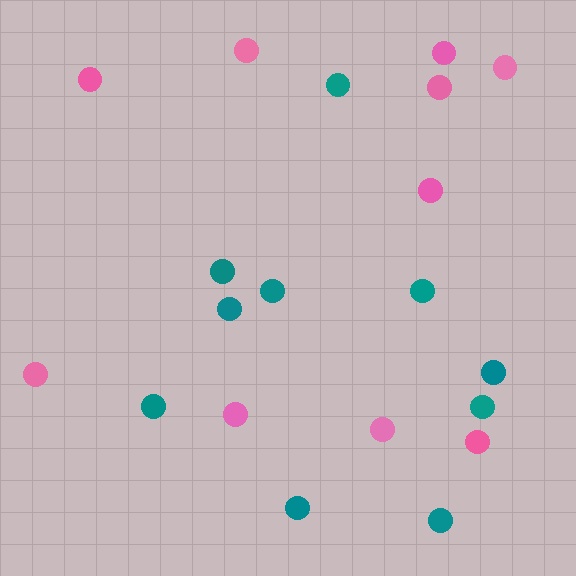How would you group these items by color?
There are 2 groups: one group of pink circles (10) and one group of teal circles (10).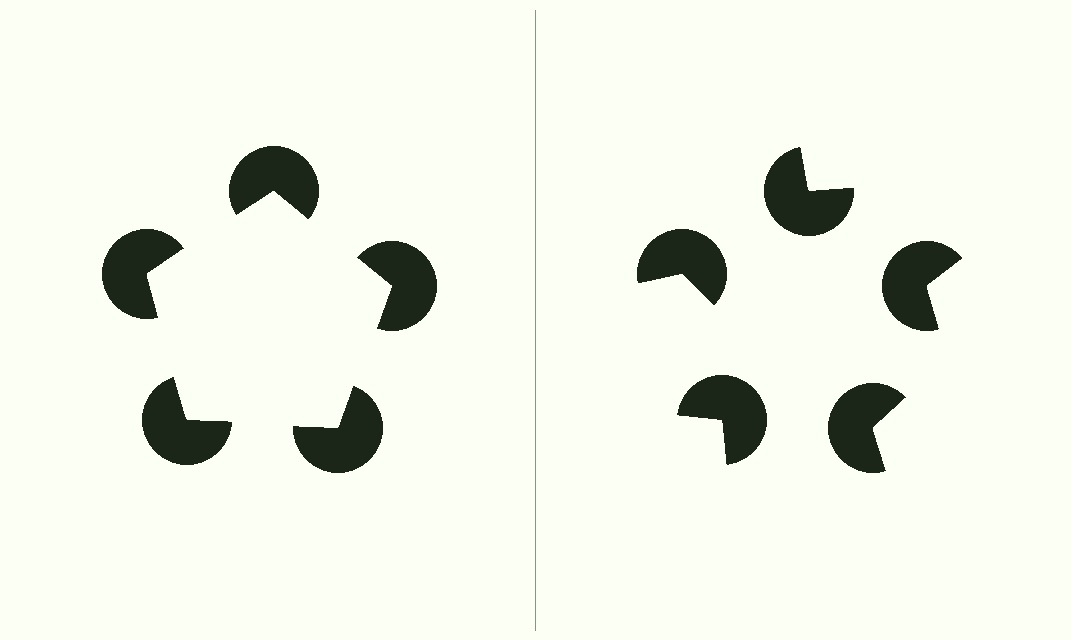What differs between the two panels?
The pac-man discs are positioned identically on both sides; only the wedge orientations differ. On the left they align to a pentagon; on the right they are misaligned.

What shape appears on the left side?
An illusory pentagon.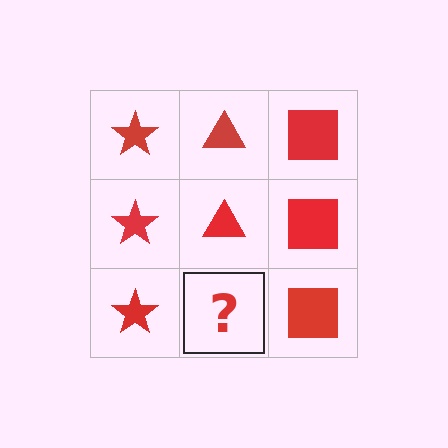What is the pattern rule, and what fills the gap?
The rule is that each column has a consistent shape. The gap should be filled with a red triangle.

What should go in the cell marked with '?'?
The missing cell should contain a red triangle.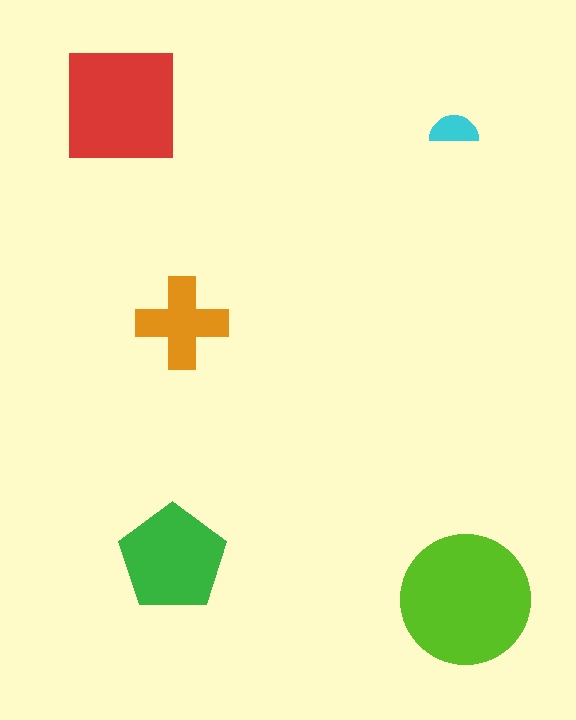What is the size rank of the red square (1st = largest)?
2nd.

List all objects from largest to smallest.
The lime circle, the red square, the green pentagon, the orange cross, the cyan semicircle.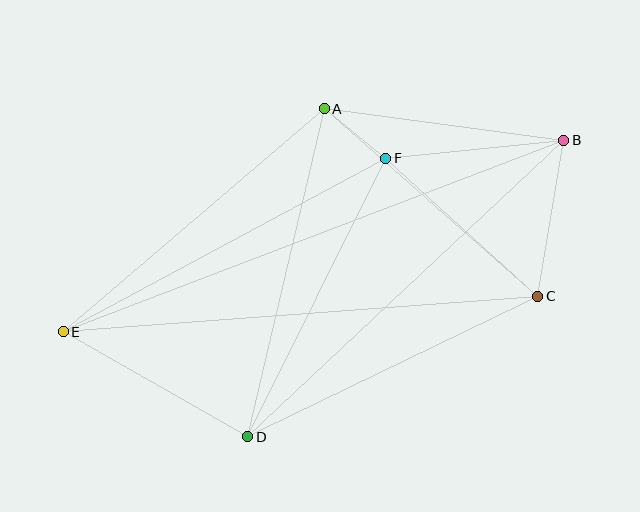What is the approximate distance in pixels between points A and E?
The distance between A and E is approximately 343 pixels.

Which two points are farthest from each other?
Points B and E are farthest from each other.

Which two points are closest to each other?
Points A and F are closest to each other.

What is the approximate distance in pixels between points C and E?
The distance between C and E is approximately 476 pixels.